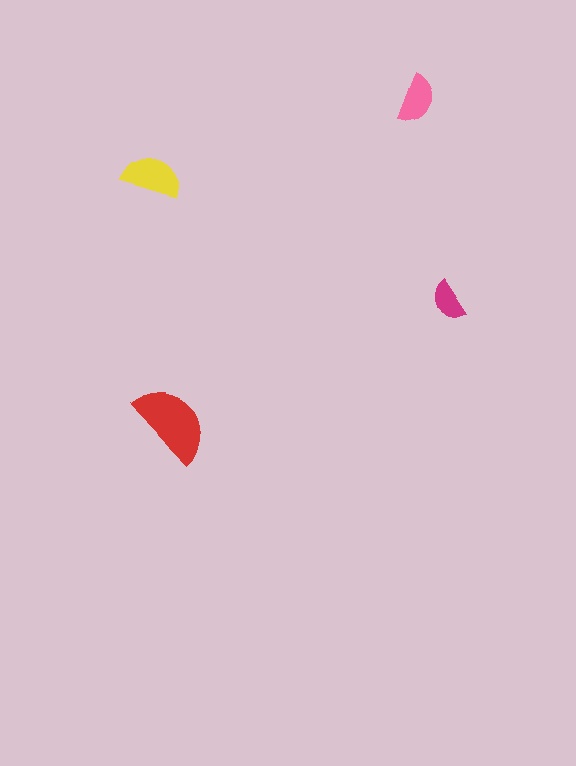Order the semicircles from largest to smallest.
the red one, the yellow one, the pink one, the magenta one.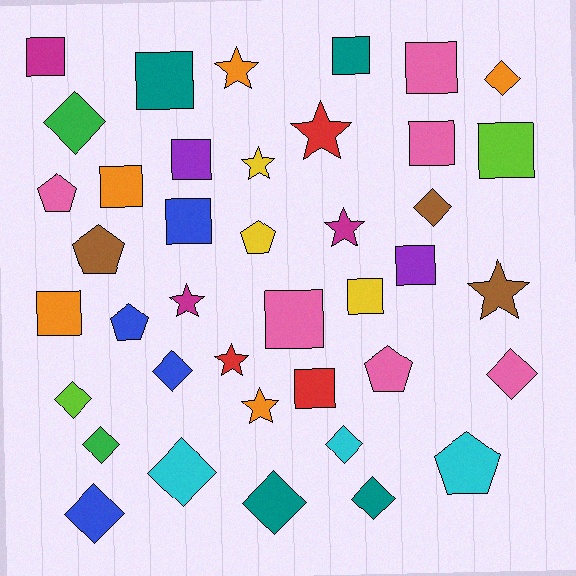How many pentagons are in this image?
There are 6 pentagons.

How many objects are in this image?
There are 40 objects.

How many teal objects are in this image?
There are 4 teal objects.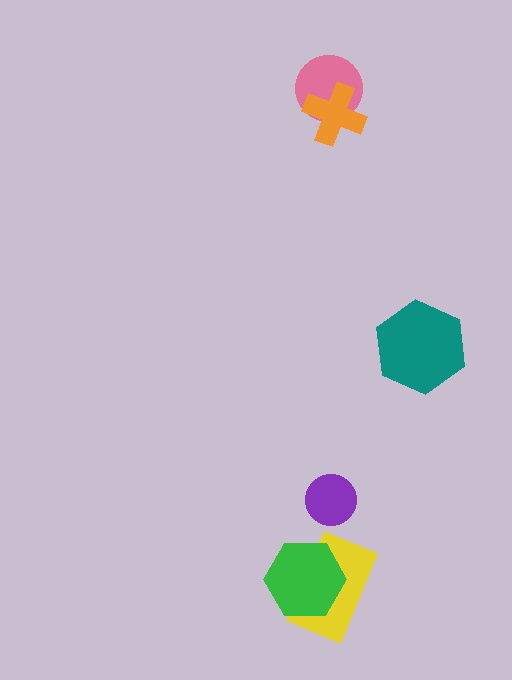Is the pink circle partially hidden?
Yes, it is partially covered by another shape.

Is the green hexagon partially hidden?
No, no other shape covers it.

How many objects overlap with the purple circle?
0 objects overlap with the purple circle.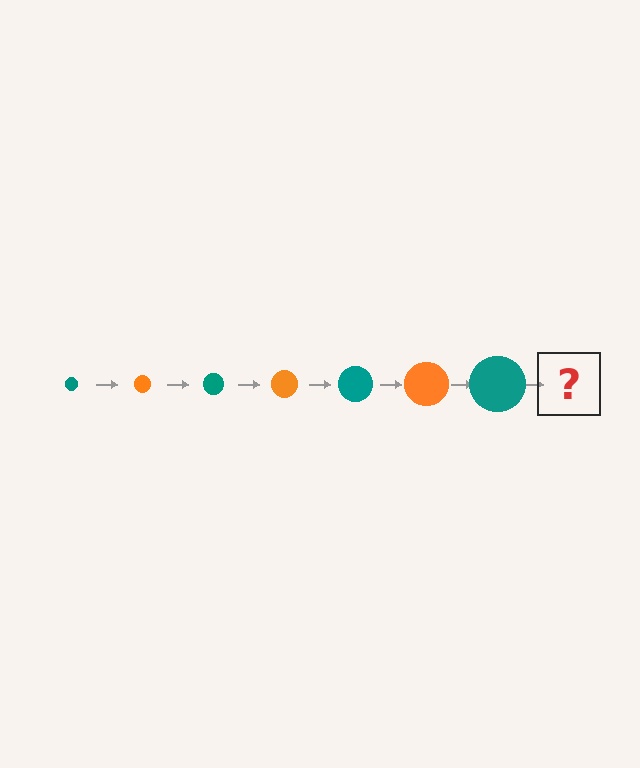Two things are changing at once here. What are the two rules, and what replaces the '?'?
The two rules are that the circle grows larger each step and the color cycles through teal and orange. The '?' should be an orange circle, larger than the previous one.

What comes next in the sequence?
The next element should be an orange circle, larger than the previous one.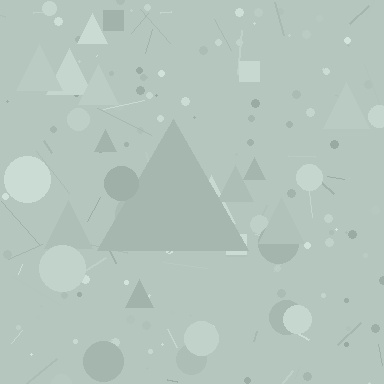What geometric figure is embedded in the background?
A triangle is embedded in the background.